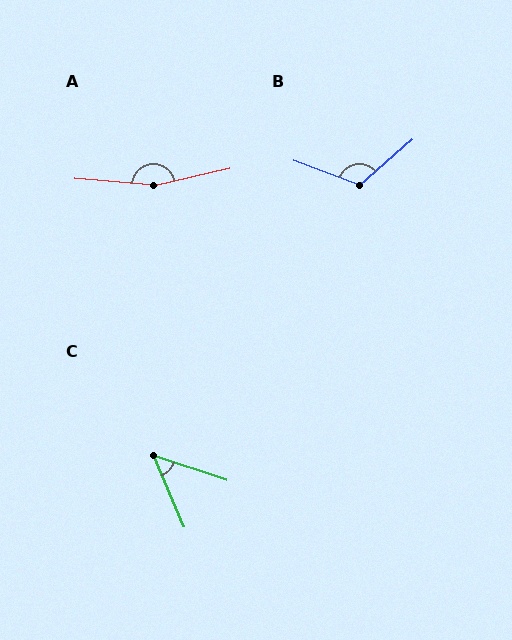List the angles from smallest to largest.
C (49°), B (118°), A (163°).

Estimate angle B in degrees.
Approximately 118 degrees.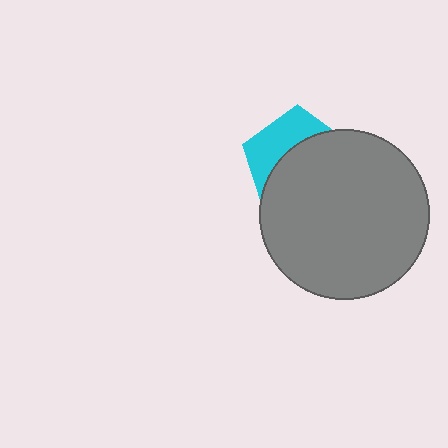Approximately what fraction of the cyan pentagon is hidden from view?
Roughly 64% of the cyan pentagon is hidden behind the gray circle.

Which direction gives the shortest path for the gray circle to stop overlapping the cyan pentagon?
Moving toward the lower-right gives the shortest separation.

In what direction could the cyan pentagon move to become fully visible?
The cyan pentagon could move toward the upper-left. That would shift it out from behind the gray circle entirely.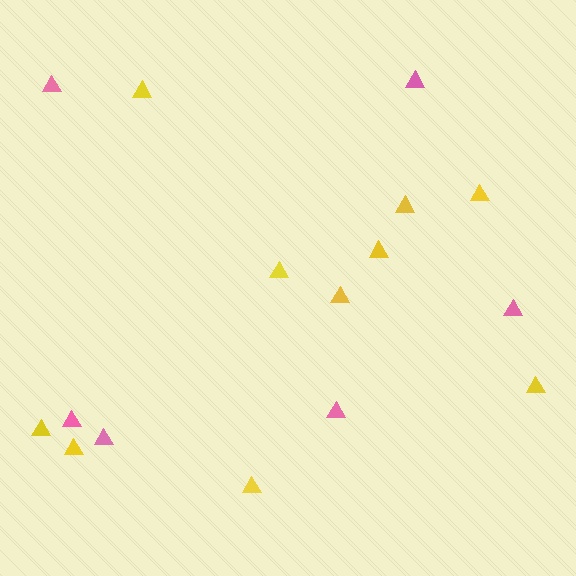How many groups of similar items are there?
There are 2 groups: one group of pink triangles (6) and one group of yellow triangles (10).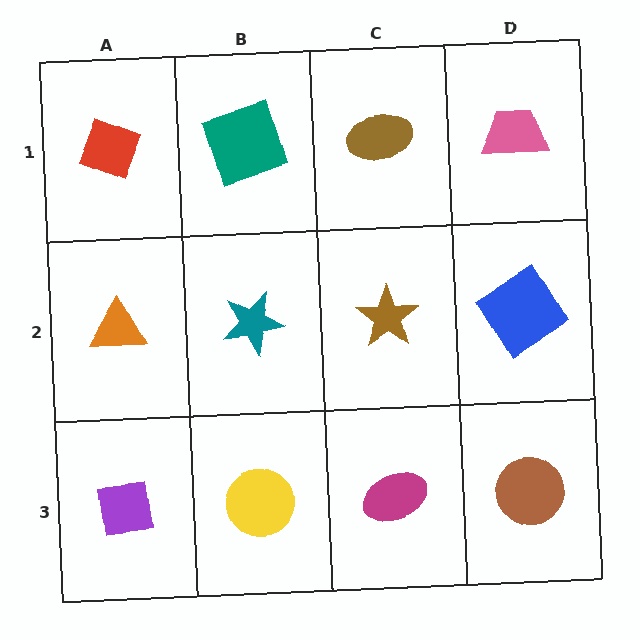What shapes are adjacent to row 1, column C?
A brown star (row 2, column C), a teal square (row 1, column B), a pink trapezoid (row 1, column D).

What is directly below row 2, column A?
A purple square.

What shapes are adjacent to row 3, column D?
A blue diamond (row 2, column D), a magenta ellipse (row 3, column C).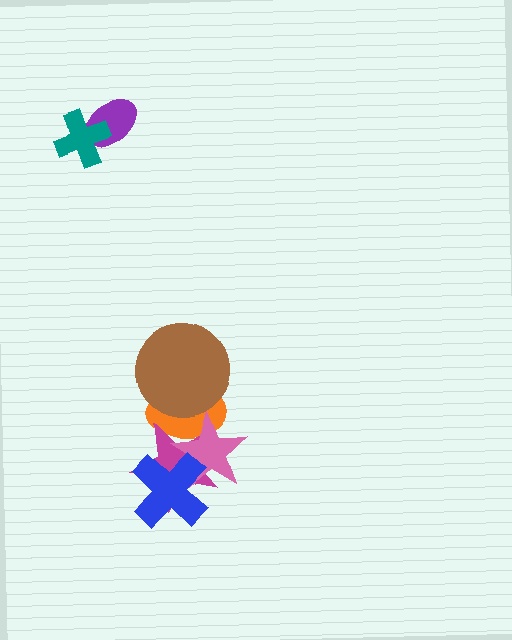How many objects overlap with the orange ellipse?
3 objects overlap with the orange ellipse.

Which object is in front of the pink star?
The blue cross is in front of the pink star.